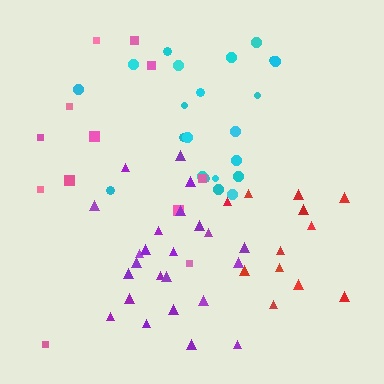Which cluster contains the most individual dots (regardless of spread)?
Purple (24).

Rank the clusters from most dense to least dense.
purple, red, cyan, pink.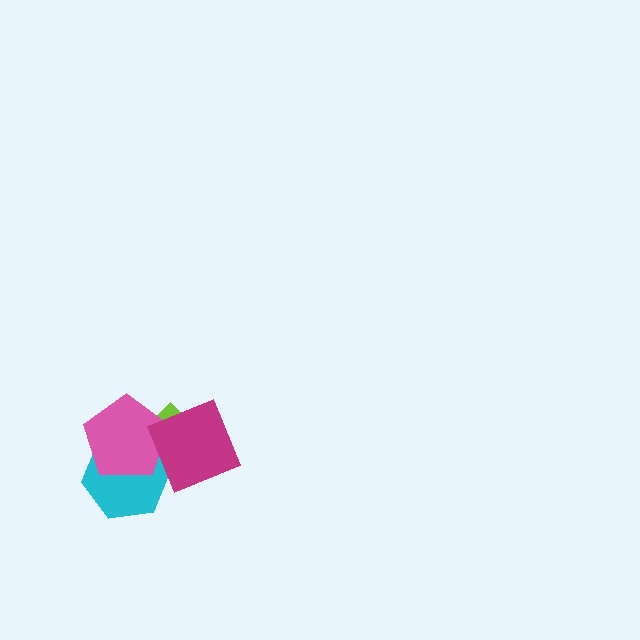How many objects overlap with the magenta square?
2 objects overlap with the magenta square.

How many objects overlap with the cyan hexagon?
2 objects overlap with the cyan hexagon.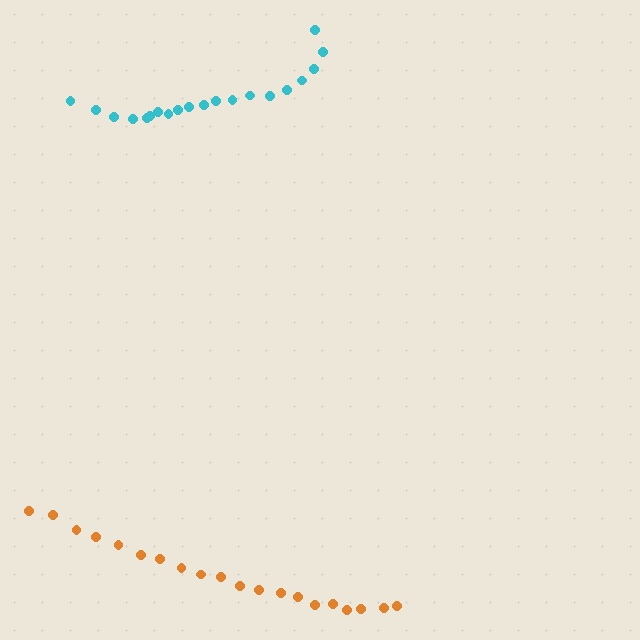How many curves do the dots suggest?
There are 2 distinct paths.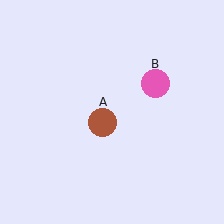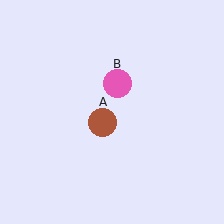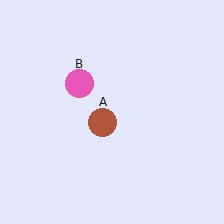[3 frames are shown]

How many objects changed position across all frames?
1 object changed position: pink circle (object B).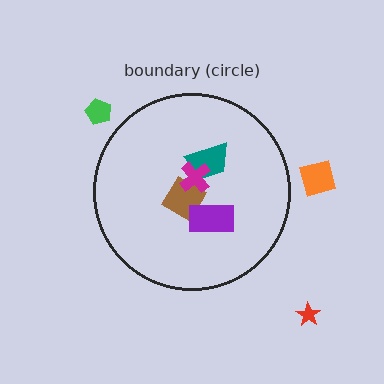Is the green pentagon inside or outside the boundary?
Outside.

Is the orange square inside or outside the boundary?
Outside.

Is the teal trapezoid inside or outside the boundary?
Inside.